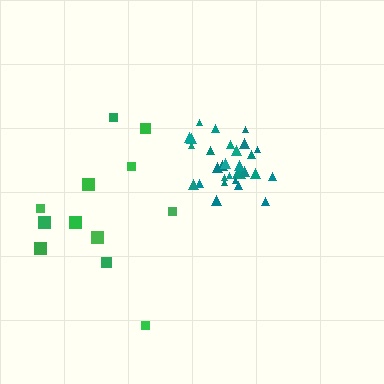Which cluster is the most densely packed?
Teal.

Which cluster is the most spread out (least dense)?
Green.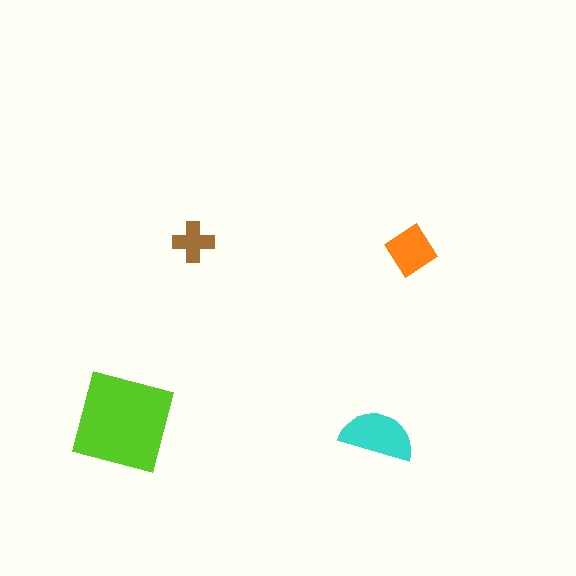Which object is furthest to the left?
The lime square is leftmost.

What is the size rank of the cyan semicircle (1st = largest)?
2nd.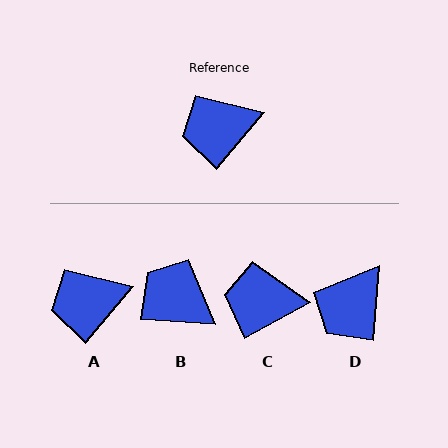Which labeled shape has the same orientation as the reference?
A.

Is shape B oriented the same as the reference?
No, it is off by about 54 degrees.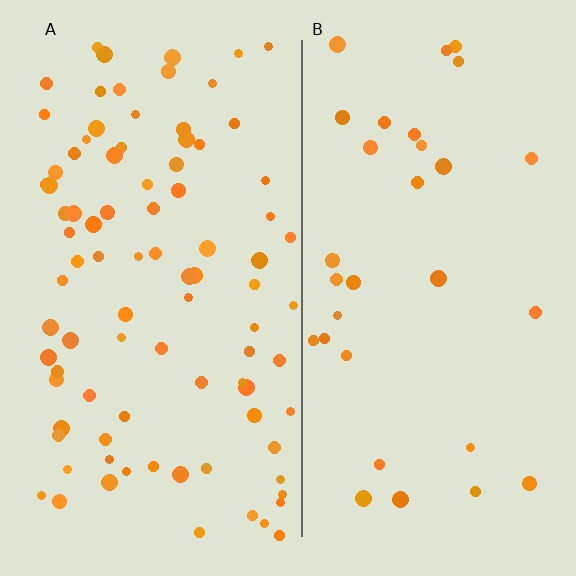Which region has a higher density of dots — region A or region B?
A (the left).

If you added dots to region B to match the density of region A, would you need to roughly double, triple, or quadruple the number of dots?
Approximately triple.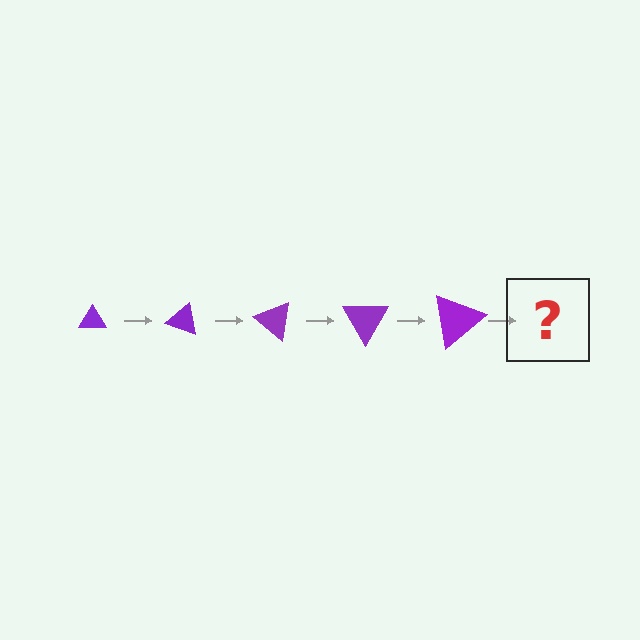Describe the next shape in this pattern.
It should be a triangle, larger than the previous one and rotated 100 degrees from the start.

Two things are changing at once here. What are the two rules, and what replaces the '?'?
The two rules are that the triangle grows larger each step and it rotates 20 degrees each step. The '?' should be a triangle, larger than the previous one and rotated 100 degrees from the start.